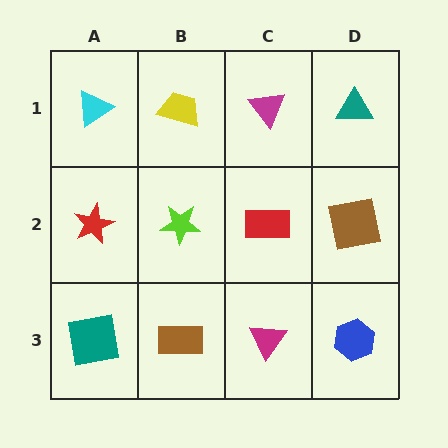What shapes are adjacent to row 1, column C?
A red rectangle (row 2, column C), a yellow trapezoid (row 1, column B), a teal triangle (row 1, column D).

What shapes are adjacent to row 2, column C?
A magenta triangle (row 1, column C), a magenta triangle (row 3, column C), a lime star (row 2, column B), a brown square (row 2, column D).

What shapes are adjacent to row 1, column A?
A red star (row 2, column A), a yellow trapezoid (row 1, column B).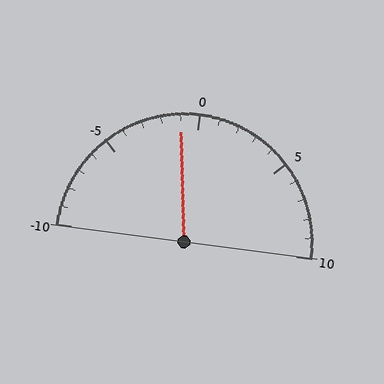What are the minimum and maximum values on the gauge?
The gauge ranges from -10 to 10.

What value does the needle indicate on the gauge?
The needle indicates approximately -1.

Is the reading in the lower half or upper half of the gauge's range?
The reading is in the lower half of the range (-10 to 10).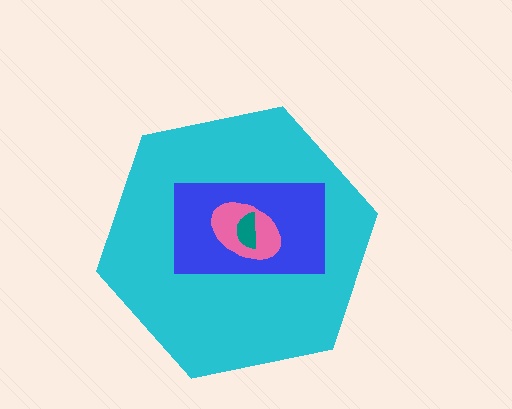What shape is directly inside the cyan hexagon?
The blue rectangle.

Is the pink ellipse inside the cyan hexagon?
Yes.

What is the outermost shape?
The cyan hexagon.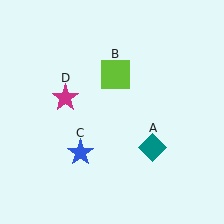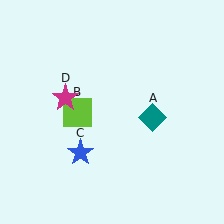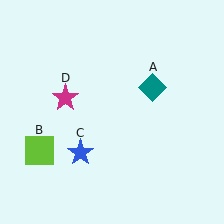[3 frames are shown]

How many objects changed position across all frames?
2 objects changed position: teal diamond (object A), lime square (object B).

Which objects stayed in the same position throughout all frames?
Blue star (object C) and magenta star (object D) remained stationary.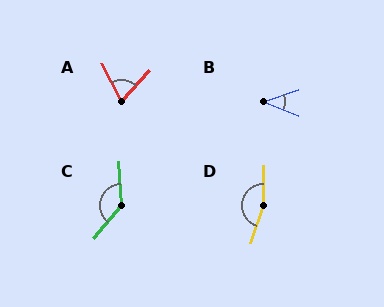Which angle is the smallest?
B, at approximately 40 degrees.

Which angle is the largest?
D, at approximately 163 degrees.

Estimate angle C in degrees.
Approximately 138 degrees.